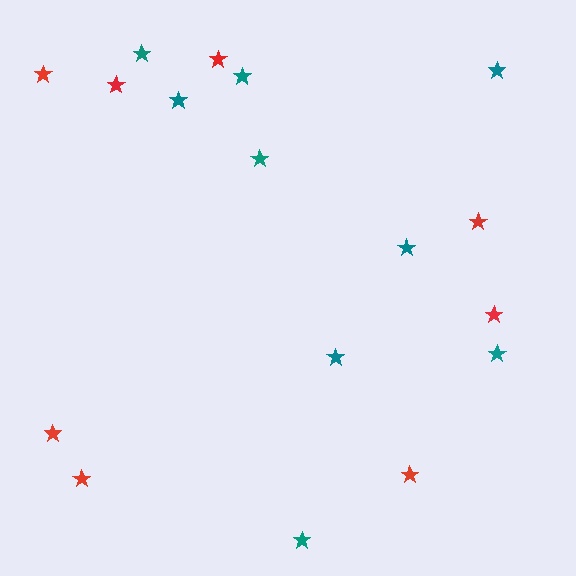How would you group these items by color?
There are 2 groups: one group of red stars (8) and one group of teal stars (9).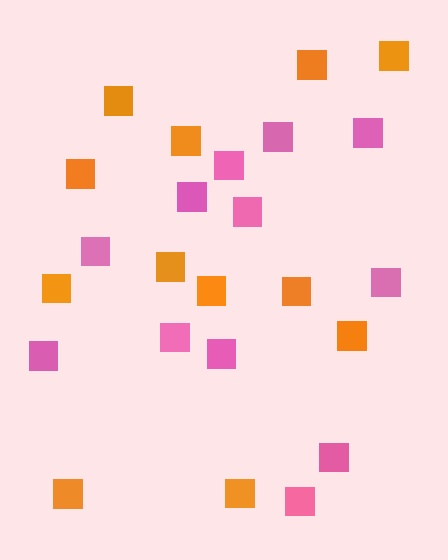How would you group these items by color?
There are 2 groups: one group of pink squares (12) and one group of orange squares (12).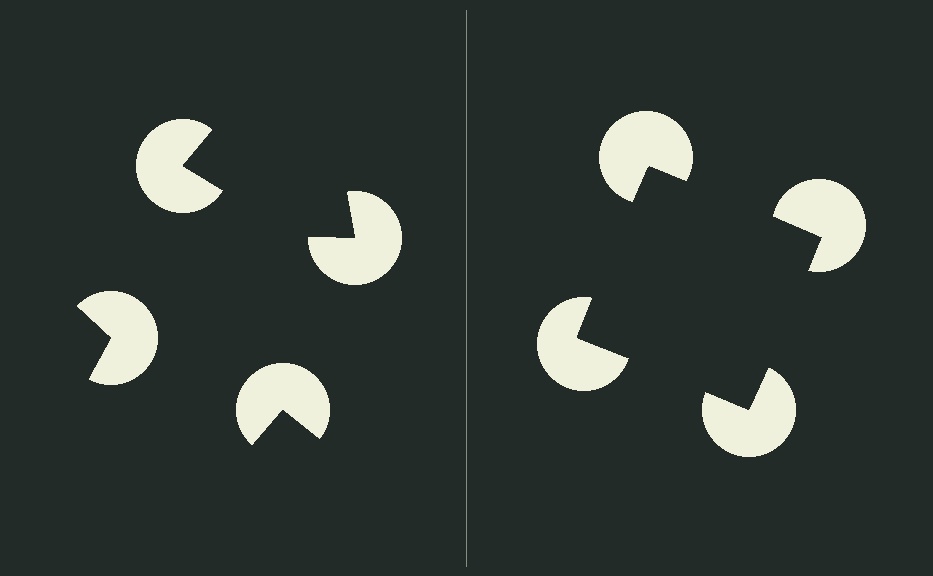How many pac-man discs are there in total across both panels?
8 — 4 on each side.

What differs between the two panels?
The pac-man discs are positioned identically on both sides; only the wedge orientations differ. On the right they align to a square; on the left they are misaligned.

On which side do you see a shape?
An illusory square appears on the right side. On the left side the wedge cuts are rotated, so no coherent shape forms.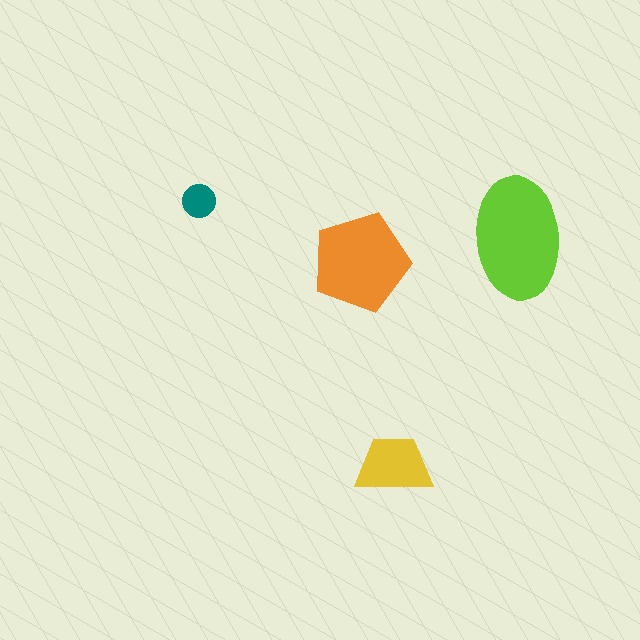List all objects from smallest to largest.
The teal circle, the yellow trapezoid, the orange pentagon, the lime ellipse.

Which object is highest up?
The teal circle is topmost.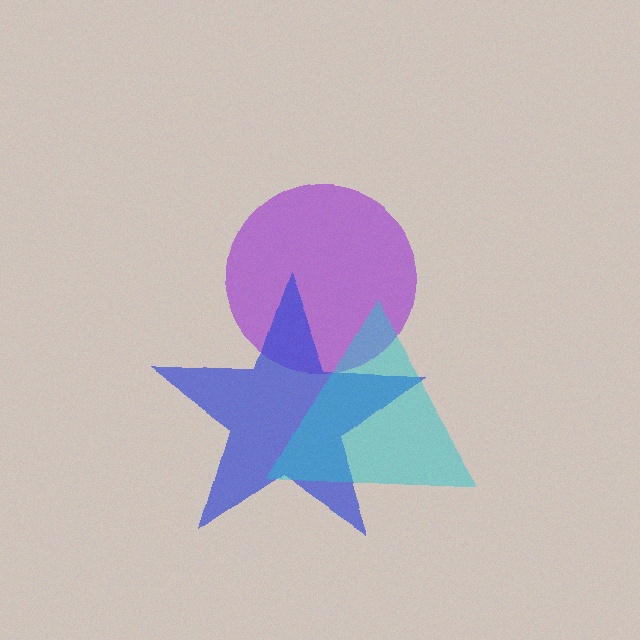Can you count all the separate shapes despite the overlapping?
Yes, there are 3 separate shapes.